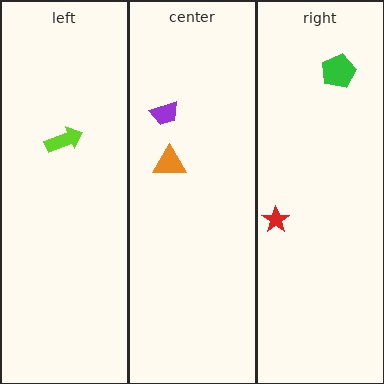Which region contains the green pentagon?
The right region.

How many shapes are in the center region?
2.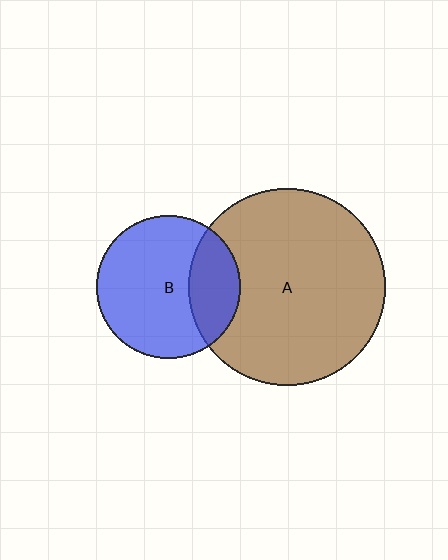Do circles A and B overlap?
Yes.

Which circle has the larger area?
Circle A (brown).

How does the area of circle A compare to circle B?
Approximately 1.9 times.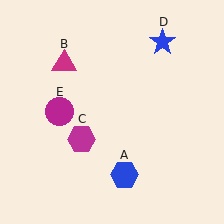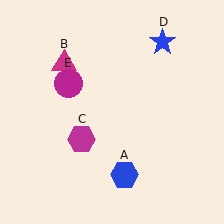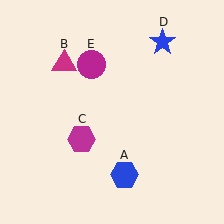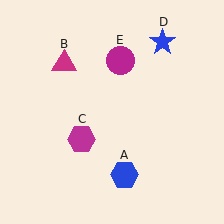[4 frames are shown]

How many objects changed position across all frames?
1 object changed position: magenta circle (object E).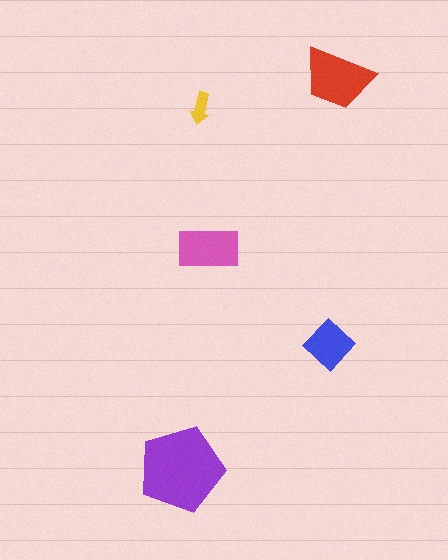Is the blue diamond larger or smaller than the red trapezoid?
Smaller.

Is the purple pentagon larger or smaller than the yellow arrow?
Larger.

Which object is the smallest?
The yellow arrow.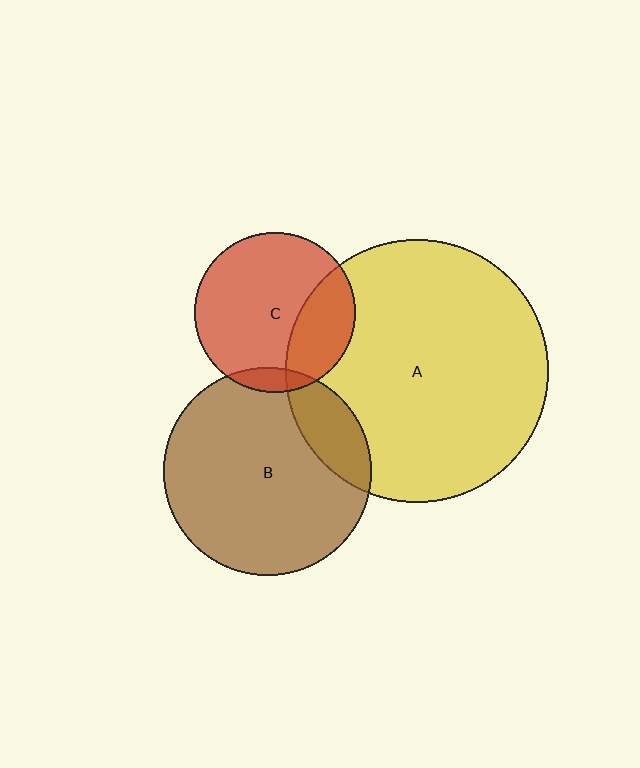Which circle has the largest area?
Circle A (yellow).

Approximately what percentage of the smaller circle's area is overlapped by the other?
Approximately 10%.